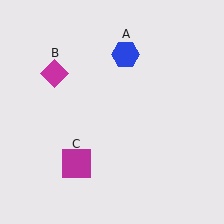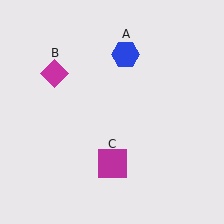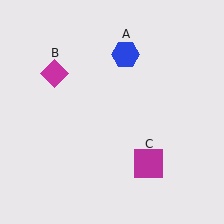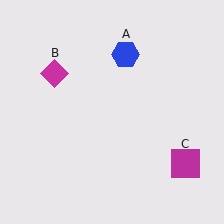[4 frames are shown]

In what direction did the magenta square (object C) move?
The magenta square (object C) moved right.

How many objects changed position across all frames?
1 object changed position: magenta square (object C).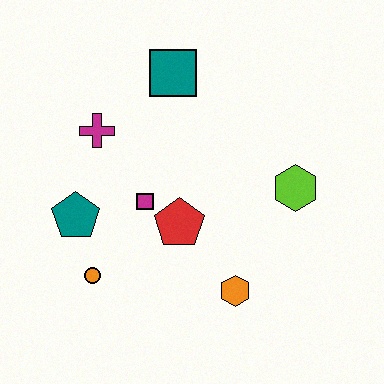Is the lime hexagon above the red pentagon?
Yes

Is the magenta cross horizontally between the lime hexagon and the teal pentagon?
Yes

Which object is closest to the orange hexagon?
The red pentagon is closest to the orange hexagon.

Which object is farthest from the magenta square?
The lime hexagon is farthest from the magenta square.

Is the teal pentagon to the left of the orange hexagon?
Yes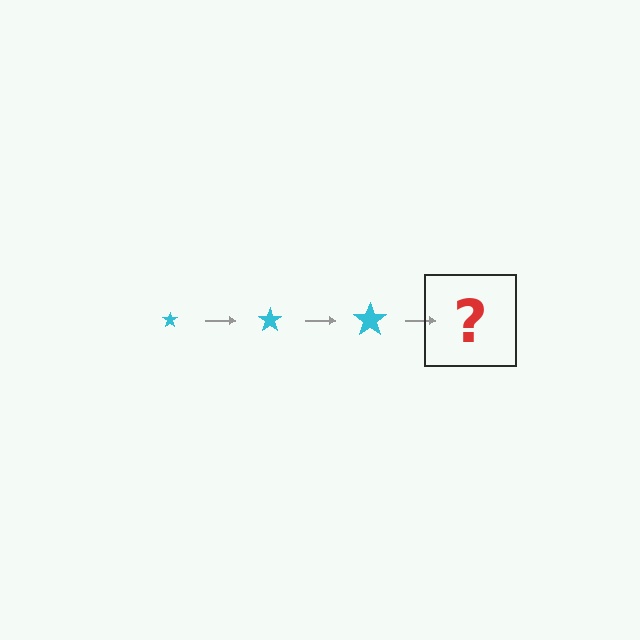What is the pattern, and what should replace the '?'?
The pattern is that the star gets progressively larger each step. The '?' should be a cyan star, larger than the previous one.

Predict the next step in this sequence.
The next step is a cyan star, larger than the previous one.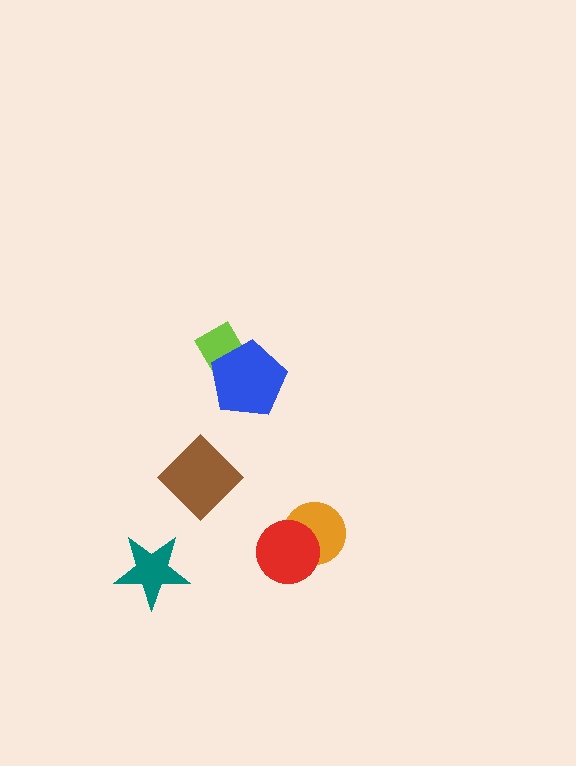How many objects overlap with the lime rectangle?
1 object overlaps with the lime rectangle.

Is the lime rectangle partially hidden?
Yes, it is partially covered by another shape.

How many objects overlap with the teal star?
0 objects overlap with the teal star.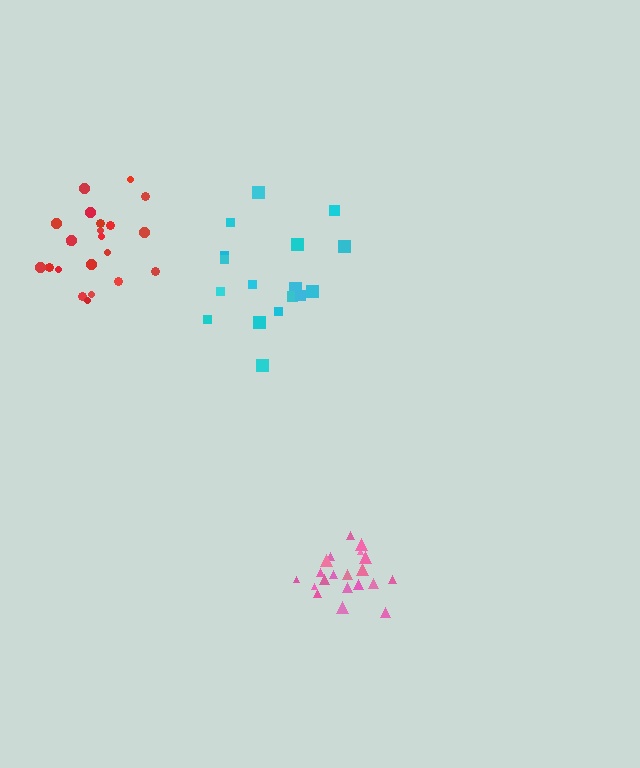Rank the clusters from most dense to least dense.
pink, red, cyan.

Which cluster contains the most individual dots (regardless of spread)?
Red (22).